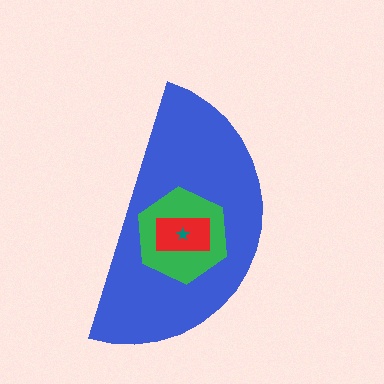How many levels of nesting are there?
4.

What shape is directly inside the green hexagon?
The red rectangle.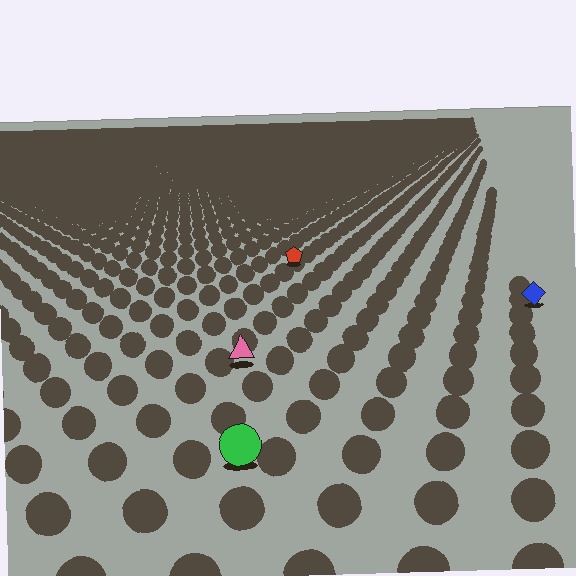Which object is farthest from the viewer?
The red pentagon is farthest from the viewer. It appears smaller and the ground texture around it is denser.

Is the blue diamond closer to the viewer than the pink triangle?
No. The pink triangle is closer — you can tell from the texture gradient: the ground texture is coarser near it.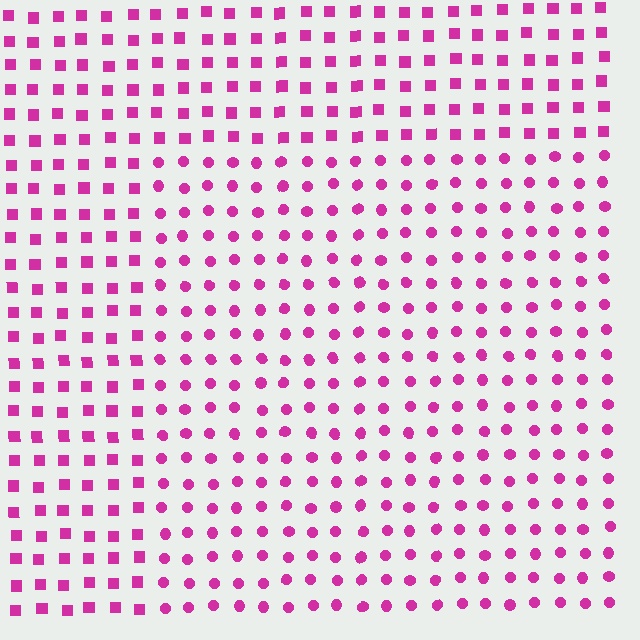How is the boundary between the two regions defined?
The boundary is defined by a change in element shape: circles inside vs. squares outside. All elements share the same color and spacing.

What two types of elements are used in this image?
The image uses circles inside the rectangle region and squares outside it.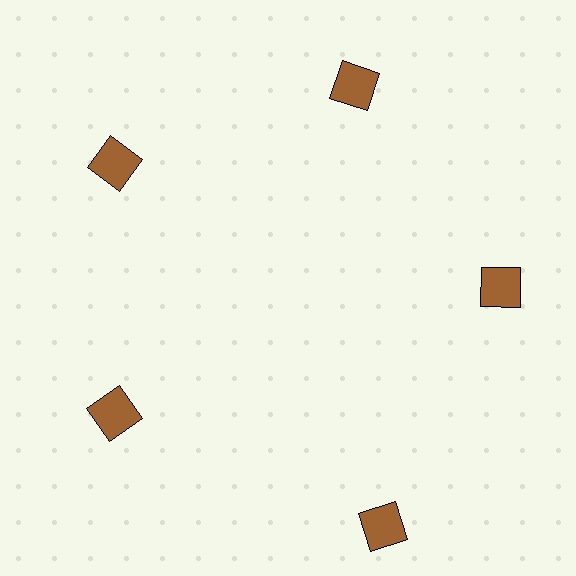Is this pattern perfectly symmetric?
No. The 5 brown squares are arranged in a ring, but one element near the 5 o'clock position is pushed outward from the center, breaking the 5-fold rotational symmetry.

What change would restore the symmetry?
The symmetry would be restored by moving it inward, back onto the ring so that all 5 squares sit at equal angles and equal distance from the center.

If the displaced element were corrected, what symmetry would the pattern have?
It would have 5-fold rotational symmetry — the pattern would map onto itself every 72 degrees.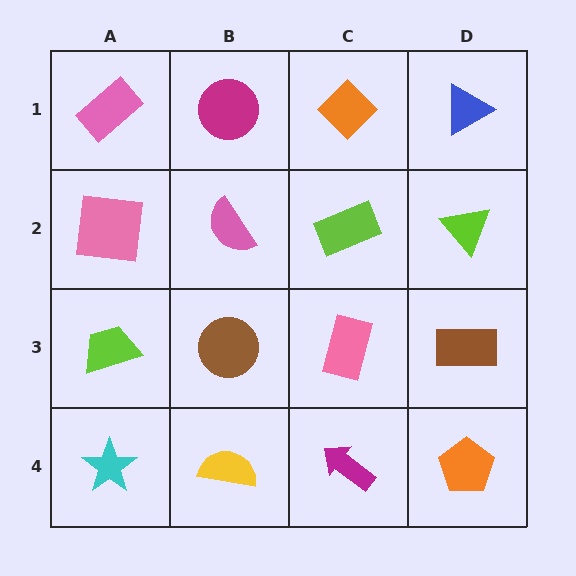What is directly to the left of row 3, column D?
A pink rectangle.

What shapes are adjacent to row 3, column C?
A lime rectangle (row 2, column C), a magenta arrow (row 4, column C), a brown circle (row 3, column B), a brown rectangle (row 3, column D).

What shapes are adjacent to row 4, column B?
A brown circle (row 3, column B), a cyan star (row 4, column A), a magenta arrow (row 4, column C).